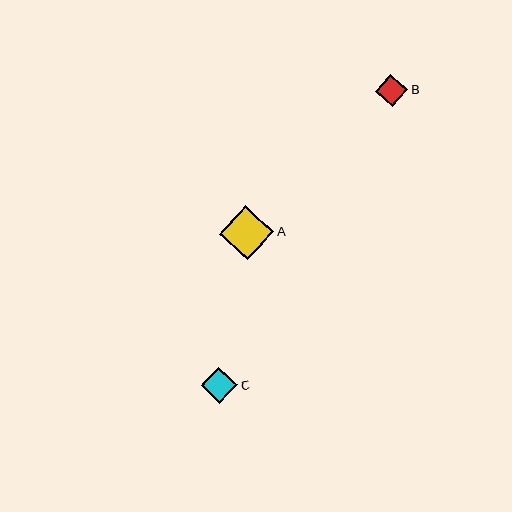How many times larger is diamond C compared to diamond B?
Diamond C is approximately 1.1 times the size of diamond B.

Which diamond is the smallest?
Diamond B is the smallest with a size of approximately 32 pixels.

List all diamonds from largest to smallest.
From largest to smallest: A, C, B.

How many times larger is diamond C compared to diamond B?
Diamond C is approximately 1.1 times the size of diamond B.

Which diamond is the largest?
Diamond A is the largest with a size of approximately 54 pixels.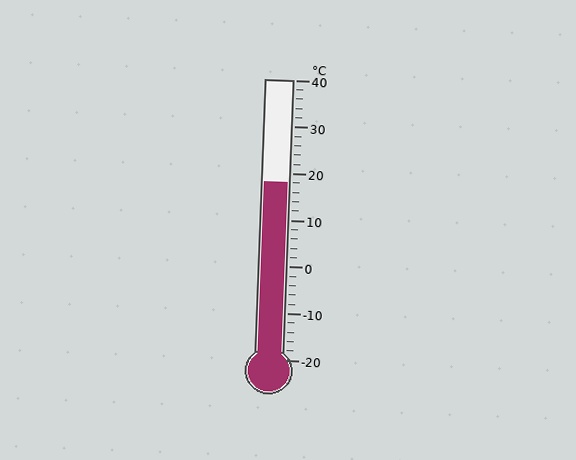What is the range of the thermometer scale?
The thermometer scale ranges from -20°C to 40°C.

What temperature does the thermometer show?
The thermometer shows approximately 18°C.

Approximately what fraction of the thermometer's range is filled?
The thermometer is filled to approximately 65% of its range.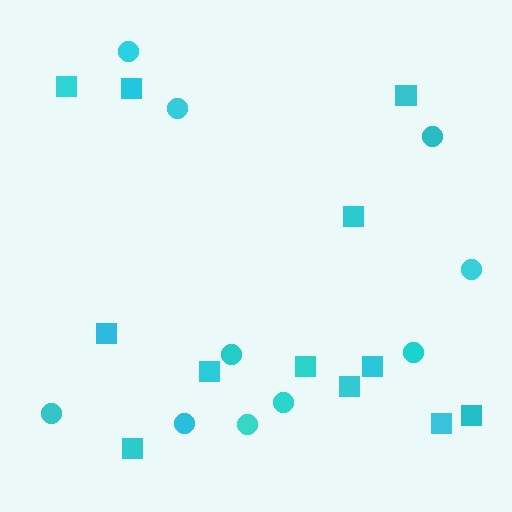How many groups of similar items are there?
There are 2 groups: one group of squares (12) and one group of circles (10).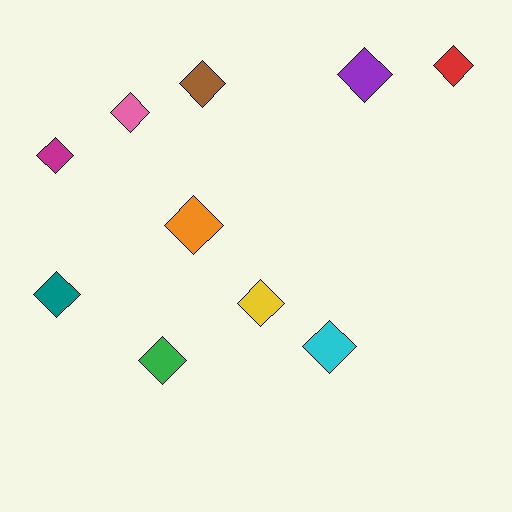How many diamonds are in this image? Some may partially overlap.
There are 10 diamonds.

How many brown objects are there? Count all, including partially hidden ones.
There is 1 brown object.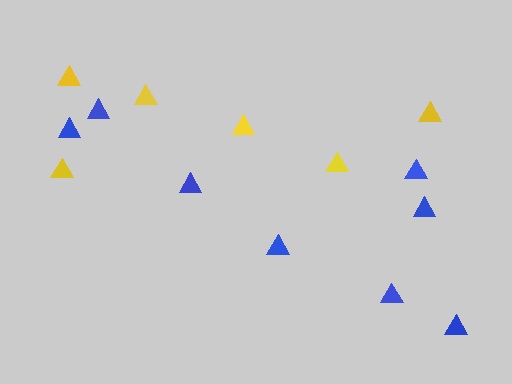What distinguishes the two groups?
There are 2 groups: one group of blue triangles (8) and one group of yellow triangles (6).